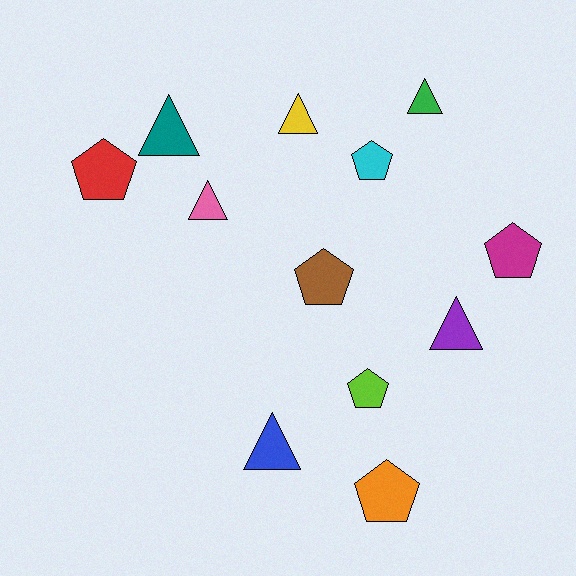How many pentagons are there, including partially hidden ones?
There are 6 pentagons.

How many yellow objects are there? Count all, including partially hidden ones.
There is 1 yellow object.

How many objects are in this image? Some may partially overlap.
There are 12 objects.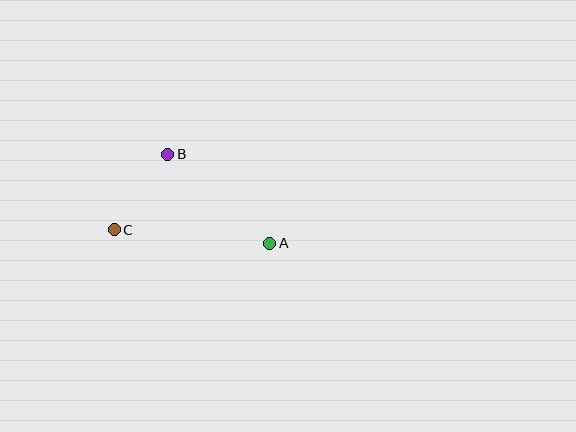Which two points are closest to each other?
Points B and C are closest to each other.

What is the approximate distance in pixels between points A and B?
The distance between A and B is approximately 136 pixels.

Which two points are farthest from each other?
Points A and C are farthest from each other.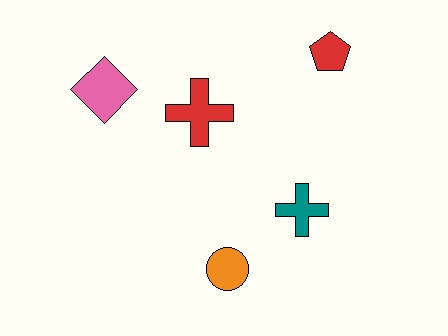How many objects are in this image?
There are 5 objects.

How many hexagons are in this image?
There are no hexagons.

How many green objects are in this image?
There are no green objects.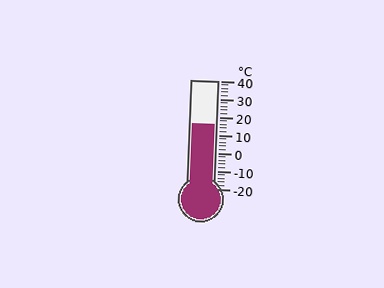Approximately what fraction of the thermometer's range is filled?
The thermometer is filled to approximately 60% of its range.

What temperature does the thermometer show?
The thermometer shows approximately 16°C.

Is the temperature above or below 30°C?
The temperature is below 30°C.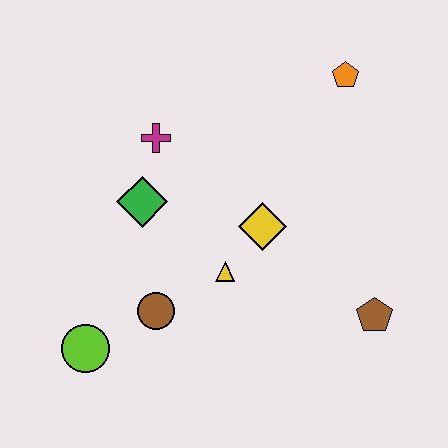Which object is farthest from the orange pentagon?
The lime circle is farthest from the orange pentagon.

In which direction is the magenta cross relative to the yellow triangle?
The magenta cross is above the yellow triangle.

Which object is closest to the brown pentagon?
The yellow diamond is closest to the brown pentagon.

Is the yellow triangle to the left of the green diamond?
No